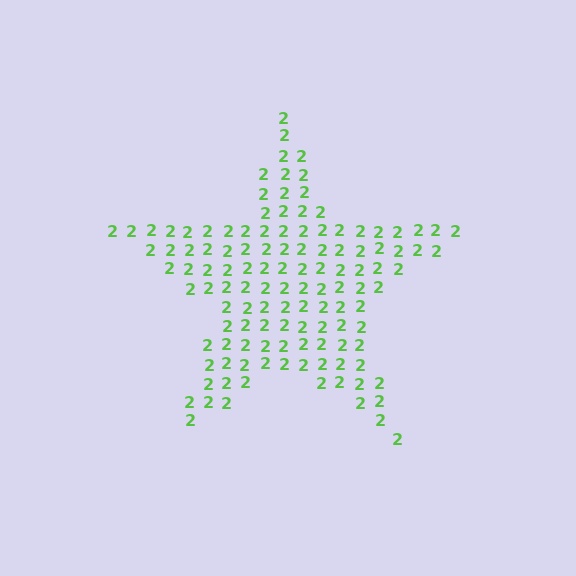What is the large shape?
The large shape is a star.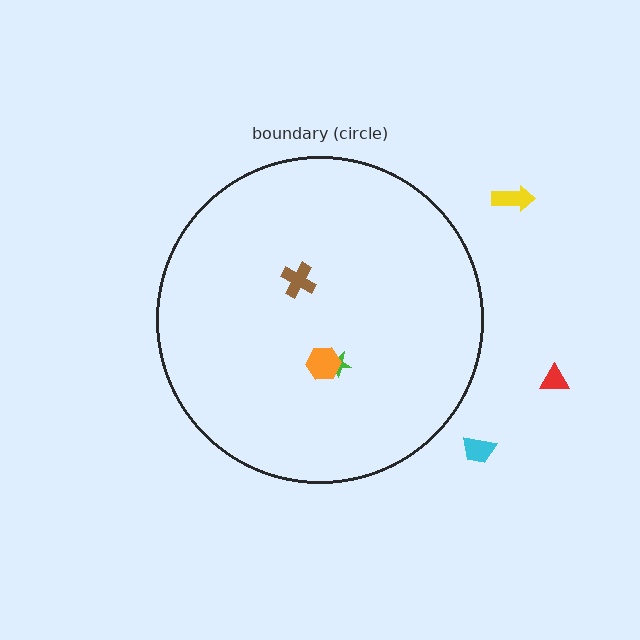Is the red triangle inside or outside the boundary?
Outside.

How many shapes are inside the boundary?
3 inside, 3 outside.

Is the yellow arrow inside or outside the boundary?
Outside.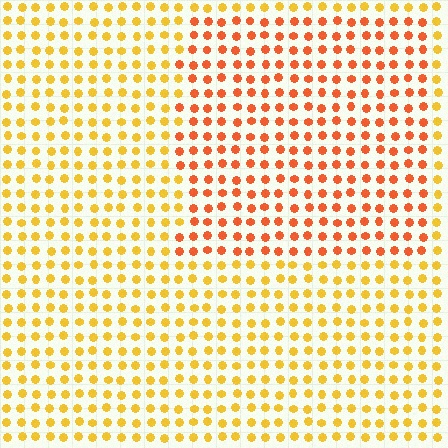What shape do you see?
I see a rectangle.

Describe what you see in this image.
The image is filled with small yellow elements in a uniform arrangement. A rectangle-shaped region is visible where the elements are tinted to a slightly different hue, forming a subtle color boundary.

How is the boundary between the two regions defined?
The boundary is defined purely by a slight shift in hue (about 32 degrees). Spacing, size, and orientation are identical on both sides.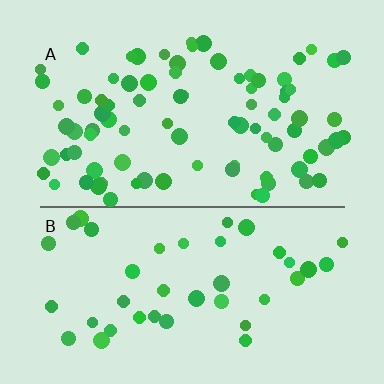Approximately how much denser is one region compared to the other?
Approximately 2.1× — region A over region B.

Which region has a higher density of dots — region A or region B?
A (the top).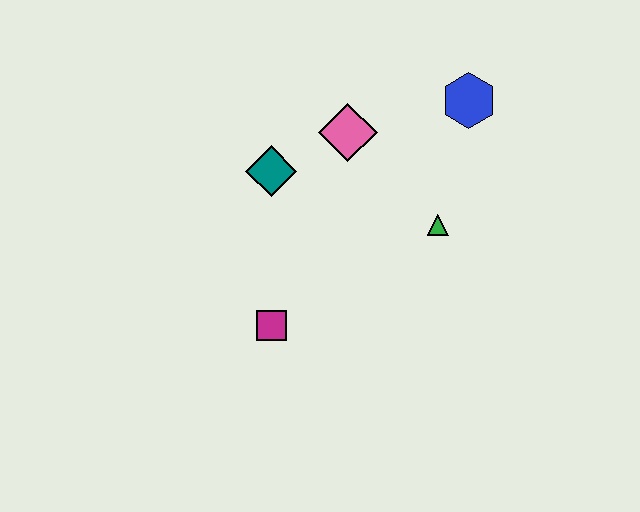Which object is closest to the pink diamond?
The teal diamond is closest to the pink diamond.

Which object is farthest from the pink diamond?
The magenta square is farthest from the pink diamond.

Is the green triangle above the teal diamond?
No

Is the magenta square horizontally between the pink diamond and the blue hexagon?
No